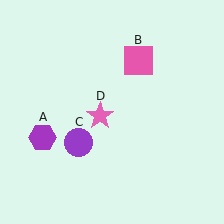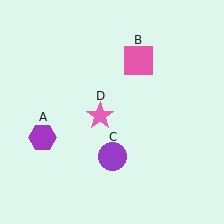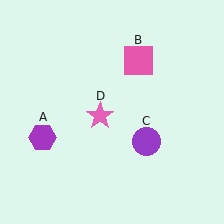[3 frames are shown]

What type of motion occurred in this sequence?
The purple circle (object C) rotated counterclockwise around the center of the scene.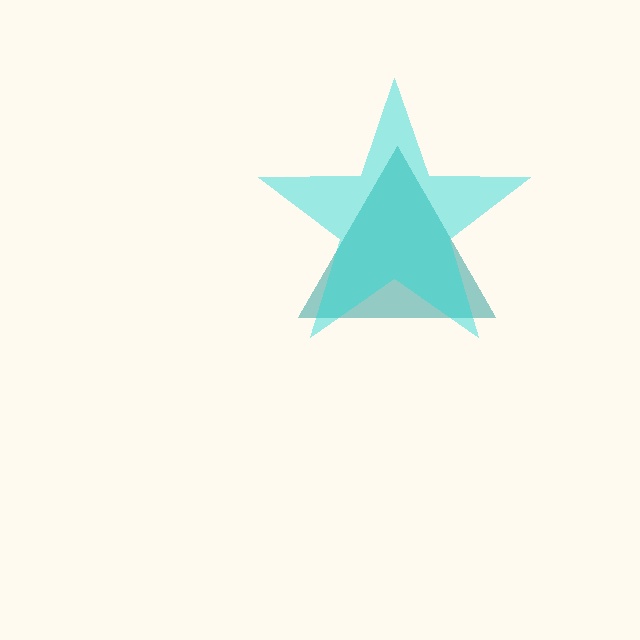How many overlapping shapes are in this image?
There are 2 overlapping shapes in the image.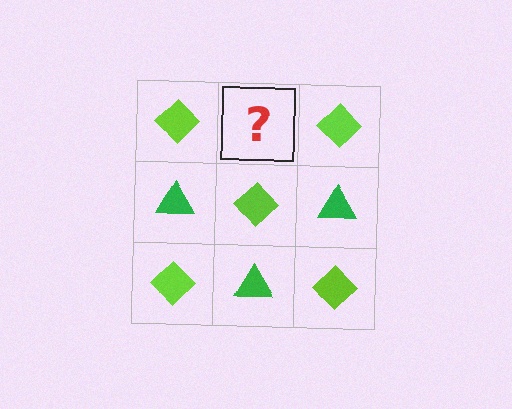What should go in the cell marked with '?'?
The missing cell should contain a green triangle.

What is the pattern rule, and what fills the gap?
The rule is that it alternates lime diamond and green triangle in a checkerboard pattern. The gap should be filled with a green triangle.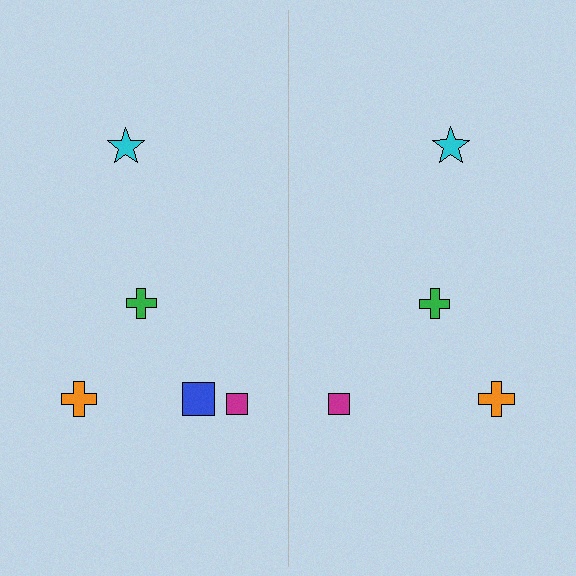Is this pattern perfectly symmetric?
No, the pattern is not perfectly symmetric. A blue square is missing from the right side.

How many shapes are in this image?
There are 9 shapes in this image.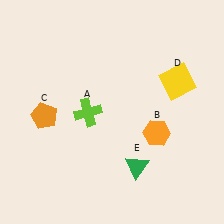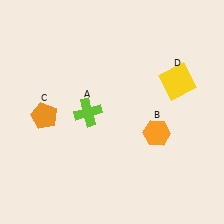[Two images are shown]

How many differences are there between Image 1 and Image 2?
There is 1 difference between the two images.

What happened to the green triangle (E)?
The green triangle (E) was removed in Image 2. It was in the bottom-right area of Image 1.